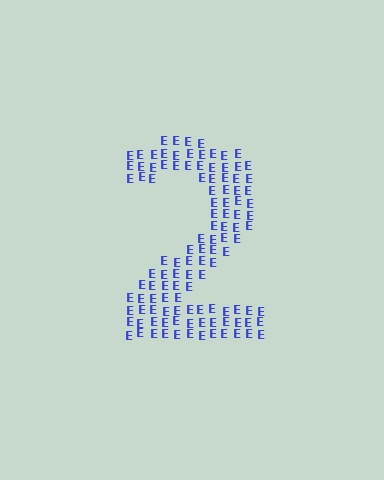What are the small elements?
The small elements are letter E's.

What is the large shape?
The large shape is the digit 2.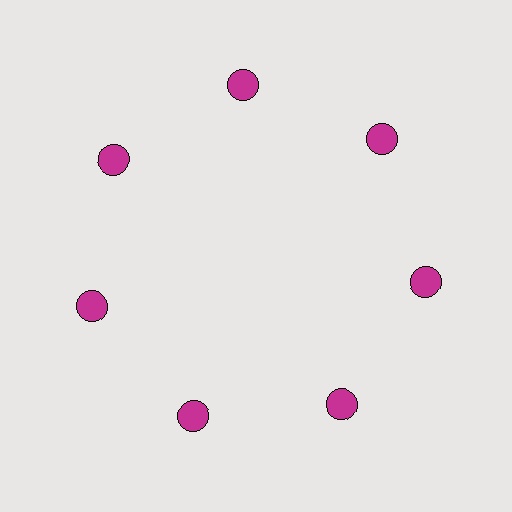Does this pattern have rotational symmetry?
Yes, this pattern has 7-fold rotational symmetry. It looks the same after rotating 51 degrees around the center.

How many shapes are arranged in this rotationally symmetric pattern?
There are 7 shapes, arranged in 7 groups of 1.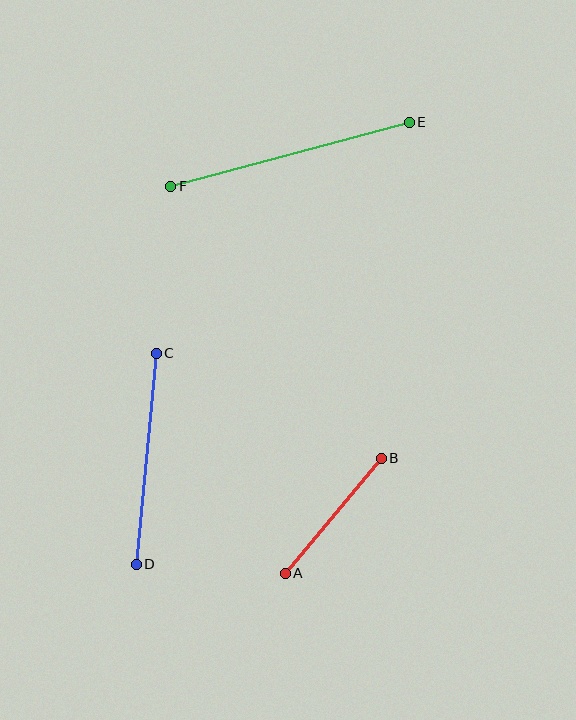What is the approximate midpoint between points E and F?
The midpoint is at approximately (290, 154) pixels.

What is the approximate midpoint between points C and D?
The midpoint is at approximately (146, 459) pixels.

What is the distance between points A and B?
The distance is approximately 150 pixels.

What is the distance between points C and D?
The distance is approximately 212 pixels.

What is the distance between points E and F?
The distance is approximately 247 pixels.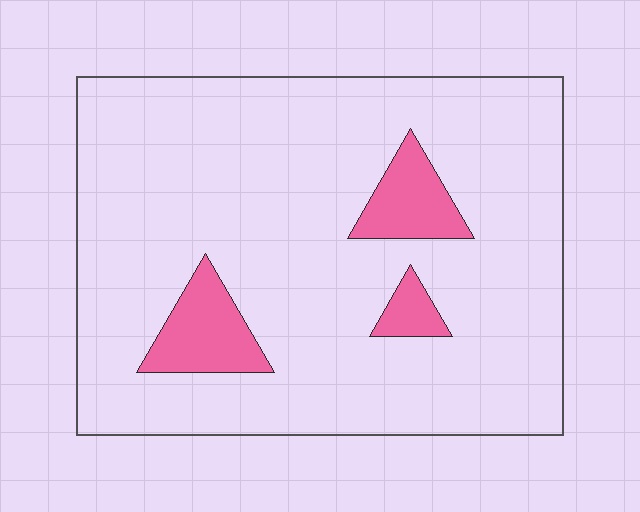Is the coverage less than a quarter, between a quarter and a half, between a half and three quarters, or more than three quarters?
Less than a quarter.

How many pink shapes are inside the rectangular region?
3.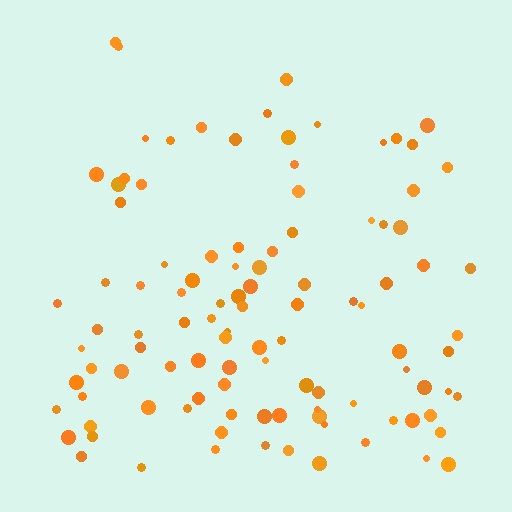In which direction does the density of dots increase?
From top to bottom, with the bottom side densest.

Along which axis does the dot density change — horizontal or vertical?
Vertical.